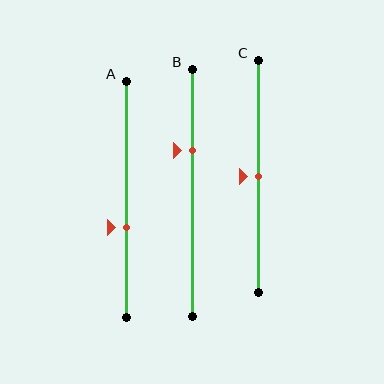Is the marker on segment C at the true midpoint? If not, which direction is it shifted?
Yes, the marker on segment C is at the true midpoint.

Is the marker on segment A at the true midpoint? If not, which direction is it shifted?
No, the marker on segment A is shifted downward by about 12% of the segment length.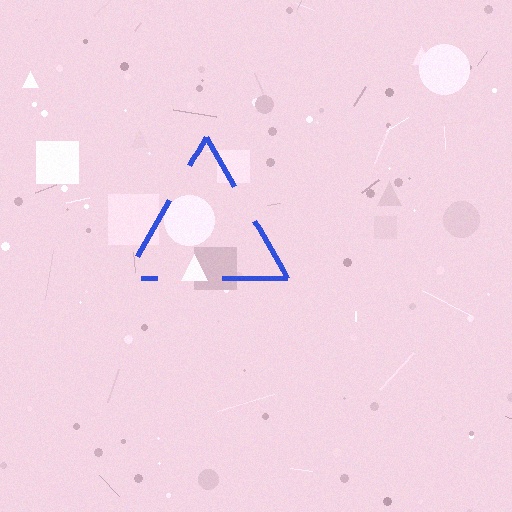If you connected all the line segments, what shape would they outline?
They would outline a triangle.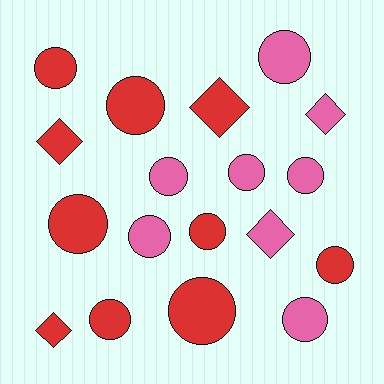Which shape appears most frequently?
Circle, with 13 objects.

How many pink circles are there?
There are 6 pink circles.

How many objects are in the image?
There are 18 objects.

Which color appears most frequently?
Red, with 10 objects.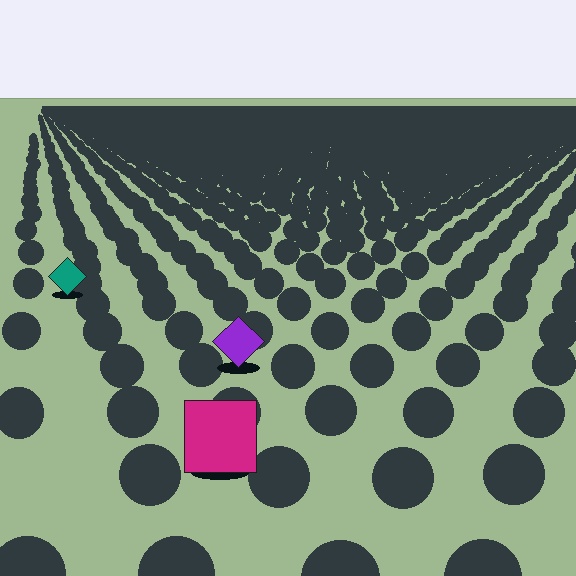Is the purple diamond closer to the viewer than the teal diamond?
Yes. The purple diamond is closer — you can tell from the texture gradient: the ground texture is coarser near it.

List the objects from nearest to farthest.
From nearest to farthest: the magenta square, the purple diamond, the teal diamond.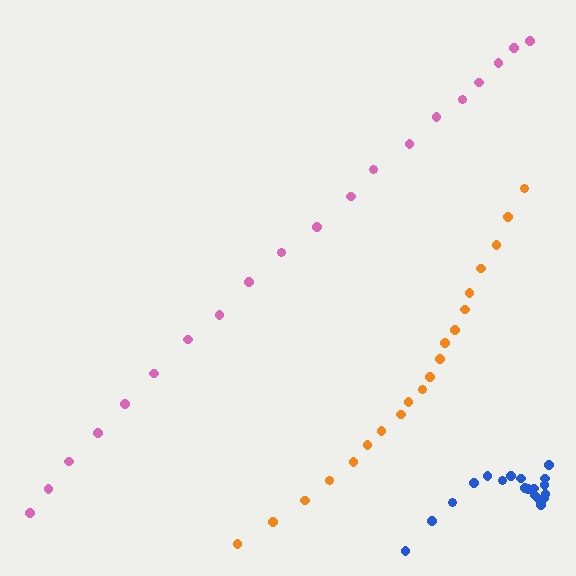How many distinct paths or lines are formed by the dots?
There are 3 distinct paths.